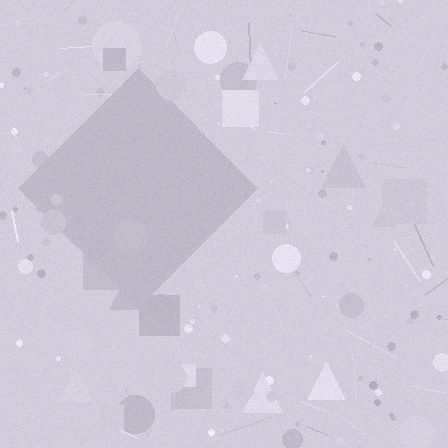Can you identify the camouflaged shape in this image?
The camouflaged shape is a diamond.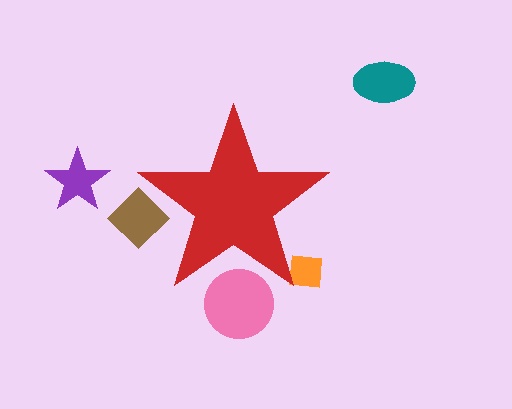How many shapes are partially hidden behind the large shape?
3 shapes are partially hidden.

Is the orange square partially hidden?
Yes, the orange square is partially hidden behind the red star.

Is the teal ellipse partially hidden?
No, the teal ellipse is fully visible.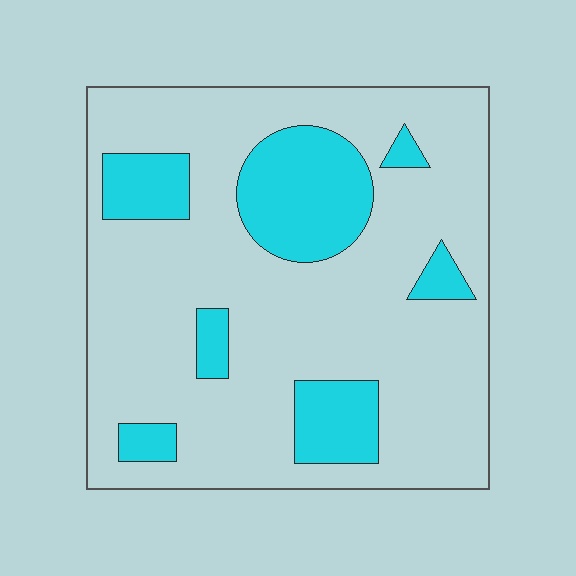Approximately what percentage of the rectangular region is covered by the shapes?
Approximately 20%.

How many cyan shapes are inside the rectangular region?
7.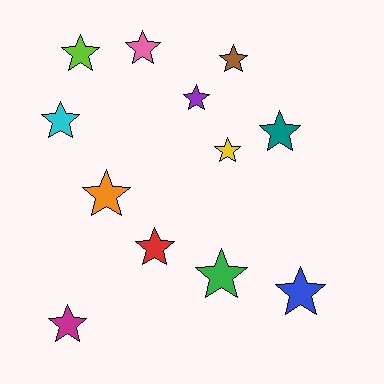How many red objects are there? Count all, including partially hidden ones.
There is 1 red object.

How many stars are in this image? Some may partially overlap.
There are 12 stars.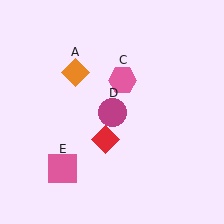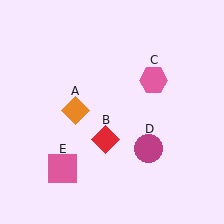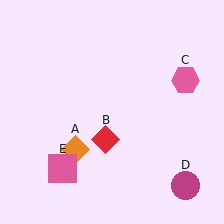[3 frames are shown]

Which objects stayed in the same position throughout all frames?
Red diamond (object B) and pink square (object E) remained stationary.